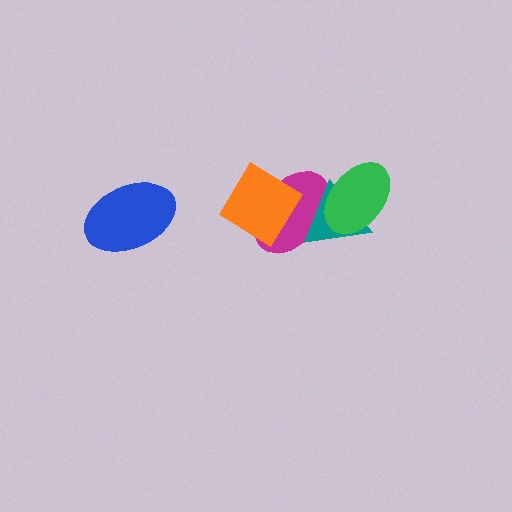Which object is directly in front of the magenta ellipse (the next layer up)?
The teal triangle is directly in front of the magenta ellipse.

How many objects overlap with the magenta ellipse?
3 objects overlap with the magenta ellipse.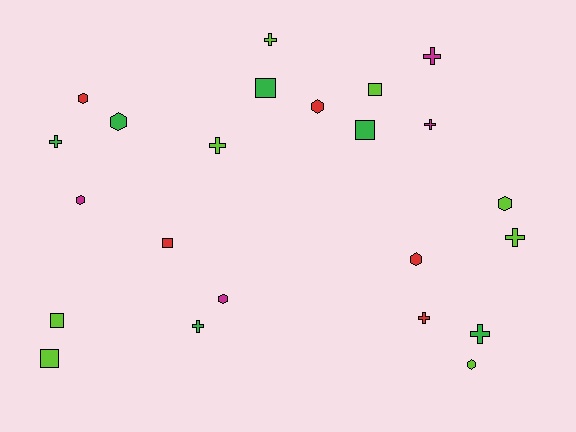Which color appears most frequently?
Lime, with 8 objects.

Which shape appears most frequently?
Cross, with 9 objects.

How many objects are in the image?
There are 23 objects.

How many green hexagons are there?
There is 1 green hexagon.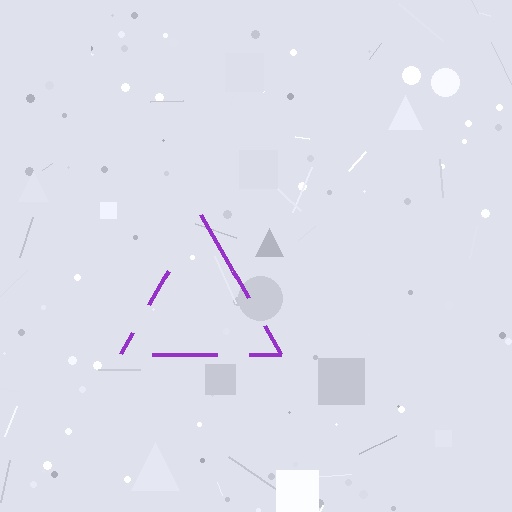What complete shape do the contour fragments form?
The contour fragments form a triangle.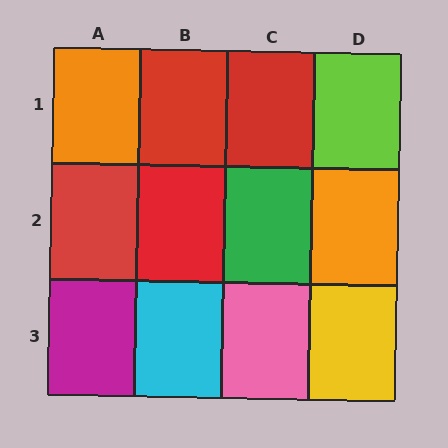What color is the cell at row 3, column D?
Yellow.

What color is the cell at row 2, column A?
Red.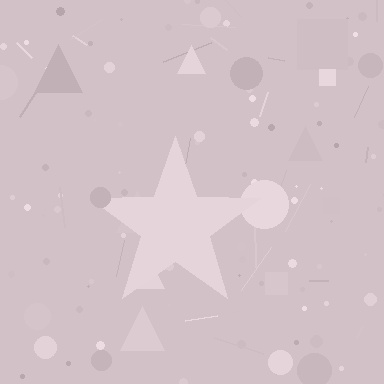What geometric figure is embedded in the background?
A star is embedded in the background.